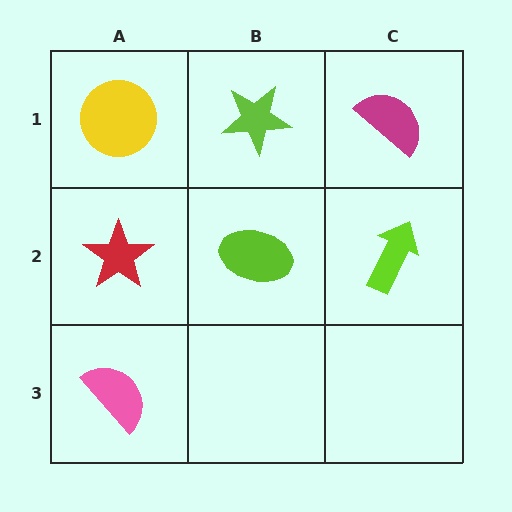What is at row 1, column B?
A lime star.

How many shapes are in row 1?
3 shapes.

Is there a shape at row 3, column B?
No, that cell is empty.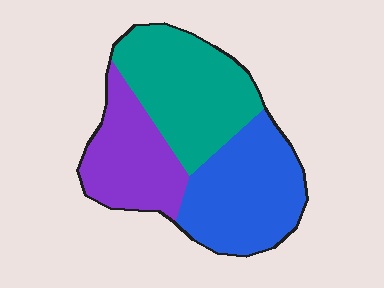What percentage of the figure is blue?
Blue covers around 35% of the figure.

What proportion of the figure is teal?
Teal covers around 35% of the figure.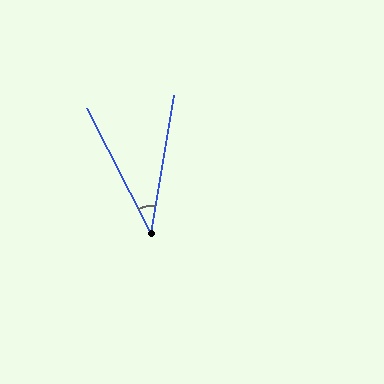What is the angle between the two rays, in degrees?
Approximately 36 degrees.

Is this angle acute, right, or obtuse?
It is acute.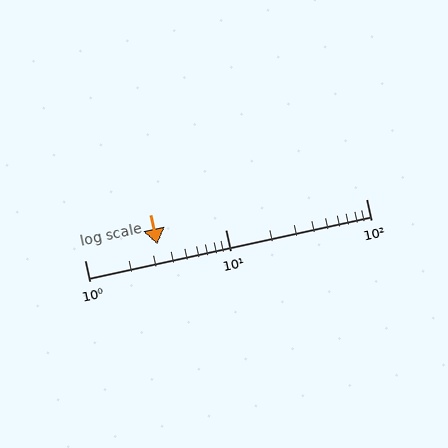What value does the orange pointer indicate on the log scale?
The pointer indicates approximately 3.3.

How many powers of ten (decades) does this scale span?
The scale spans 2 decades, from 1 to 100.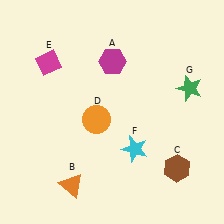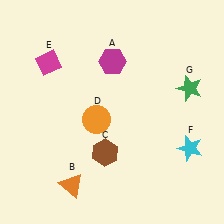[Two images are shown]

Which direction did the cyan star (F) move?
The cyan star (F) moved right.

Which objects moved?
The objects that moved are: the brown hexagon (C), the cyan star (F).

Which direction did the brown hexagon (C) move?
The brown hexagon (C) moved left.